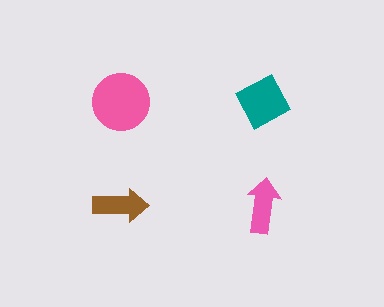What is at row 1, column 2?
A teal diamond.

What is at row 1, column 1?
A pink circle.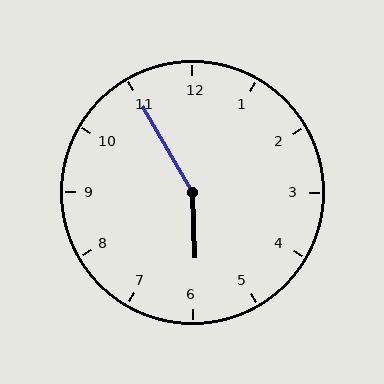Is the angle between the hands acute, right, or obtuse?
It is obtuse.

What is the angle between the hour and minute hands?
Approximately 152 degrees.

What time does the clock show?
5:55.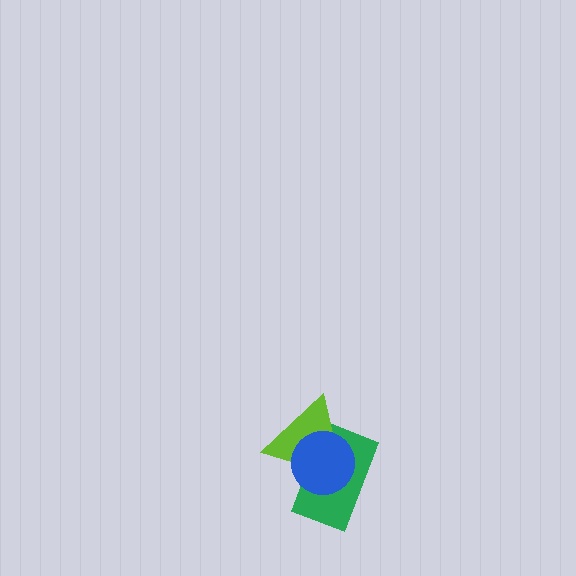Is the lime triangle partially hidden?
Yes, it is partially covered by another shape.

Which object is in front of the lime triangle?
The blue circle is in front of the lime triangle.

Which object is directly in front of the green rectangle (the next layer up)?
The lime triangle is directly in front of the green rectangle.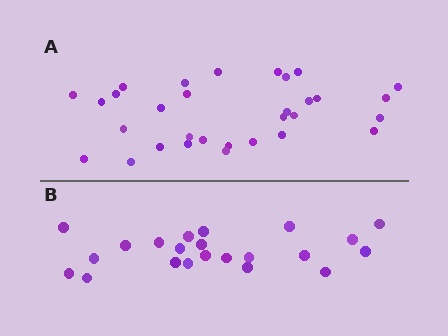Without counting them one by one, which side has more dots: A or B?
Region A (the top region) has more dots.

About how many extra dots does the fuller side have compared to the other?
Region A has roughly 8 or so more dots than region B.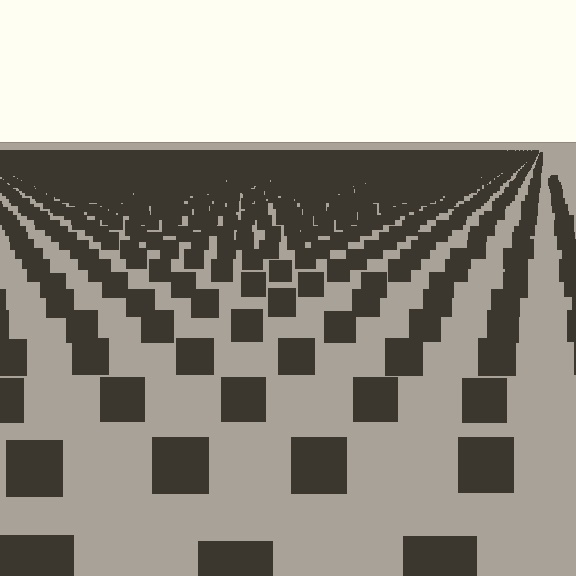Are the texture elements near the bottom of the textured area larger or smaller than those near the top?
Larger. Near the bottom, elements are closer to the viewer and appear at a bigger on-screen size.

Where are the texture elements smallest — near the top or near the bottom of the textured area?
Near the top.